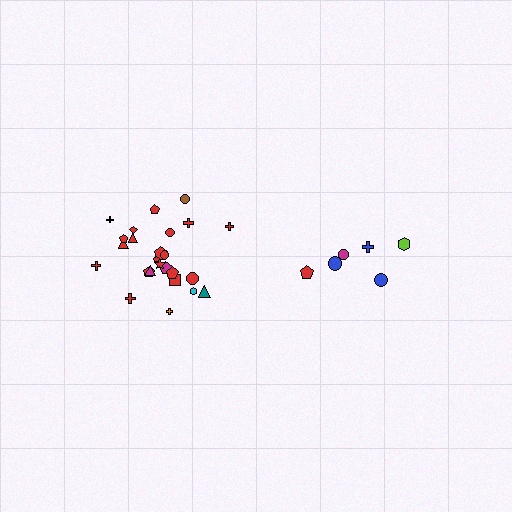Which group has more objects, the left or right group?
The left group.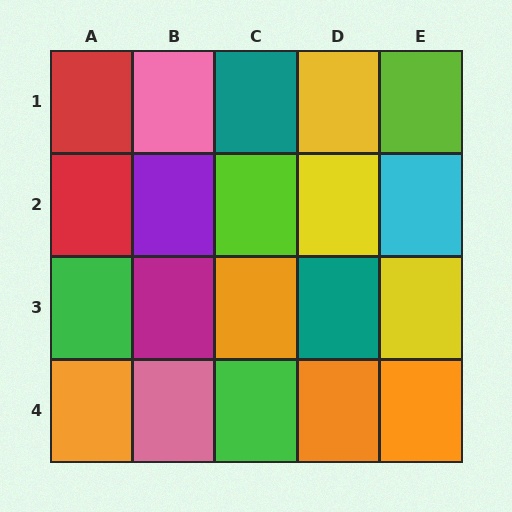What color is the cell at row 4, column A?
Orange.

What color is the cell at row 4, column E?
Orange.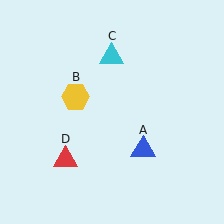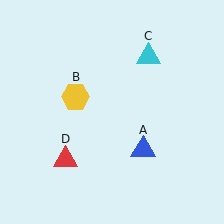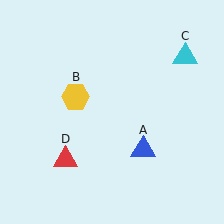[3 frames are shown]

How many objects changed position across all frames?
1 object changed position: cyan triangle (object C).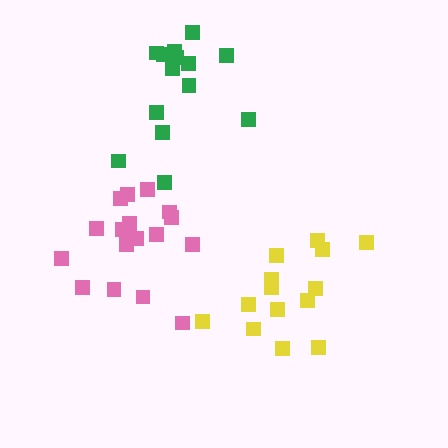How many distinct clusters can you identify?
There are 3 distinct clusters.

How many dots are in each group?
Group 1: 17 dots, Group 2: 14 dots, Group 3: 14 dots (45 total).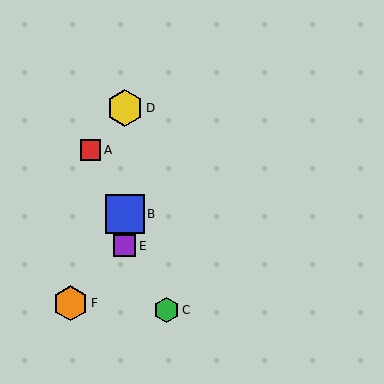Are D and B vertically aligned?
Yes, both are at x≈125.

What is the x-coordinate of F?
Object F is at x≈70.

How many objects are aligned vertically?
3 objects (B, D, E) are aligned vertically.